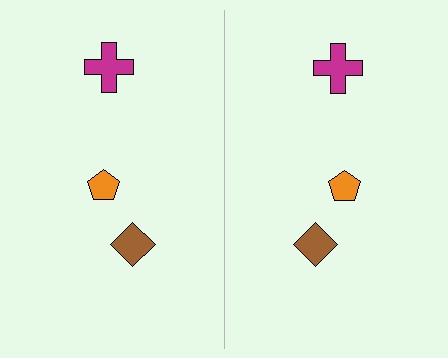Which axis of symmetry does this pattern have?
The pattern has a vertical axis of symmetry running through the center of the image.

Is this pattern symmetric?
Yes, this pattern has bilateral (reflection) symmetry.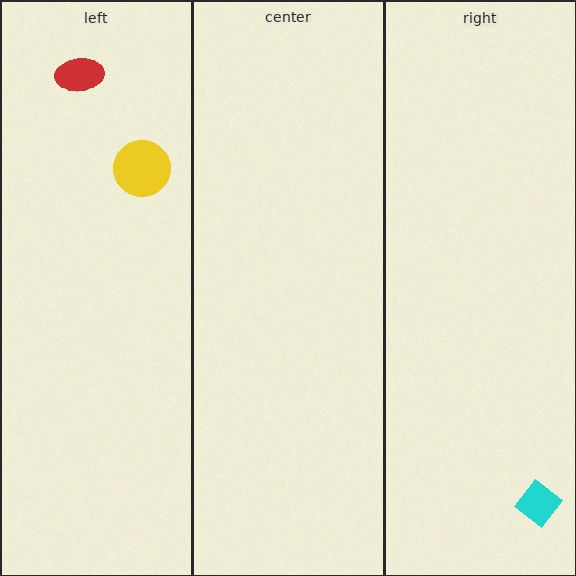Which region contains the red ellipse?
The left region.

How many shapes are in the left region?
2.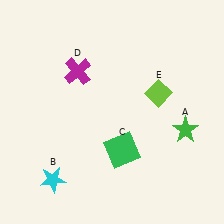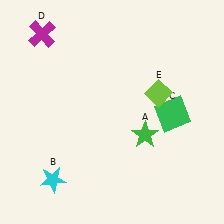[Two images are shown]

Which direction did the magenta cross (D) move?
The magenta cross (D) moved up.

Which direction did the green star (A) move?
The green star (A) moved left.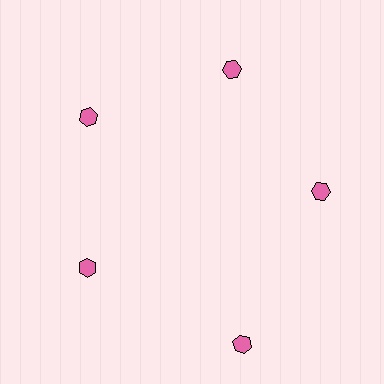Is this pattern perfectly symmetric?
No. The 5 pink hexagons are arranged in a ring, but one element near the 5 o'clock position is pushed outward from the center, breaking the 5-fold rotational symmetry.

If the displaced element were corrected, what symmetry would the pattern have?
It would have 5-fold rotational symmetry — the pattern would map onto itself every 72 degrees.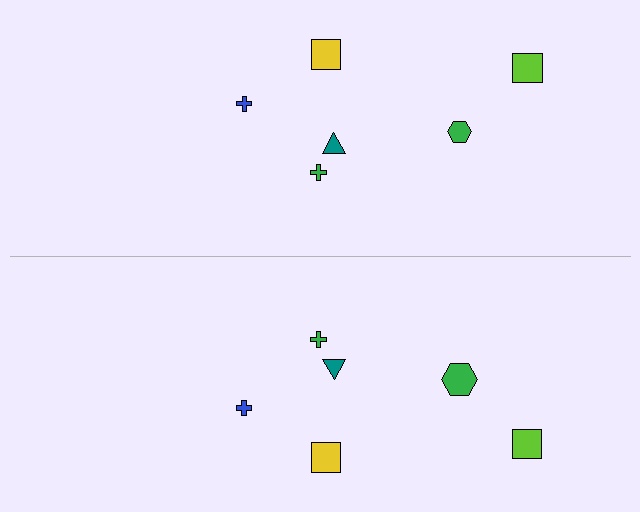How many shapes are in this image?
There are 12 shapes in this image.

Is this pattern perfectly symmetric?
No, the pattern is not perfectly symmetric. The green hexagon on the bottom side has a different size than its mirror counterpart.